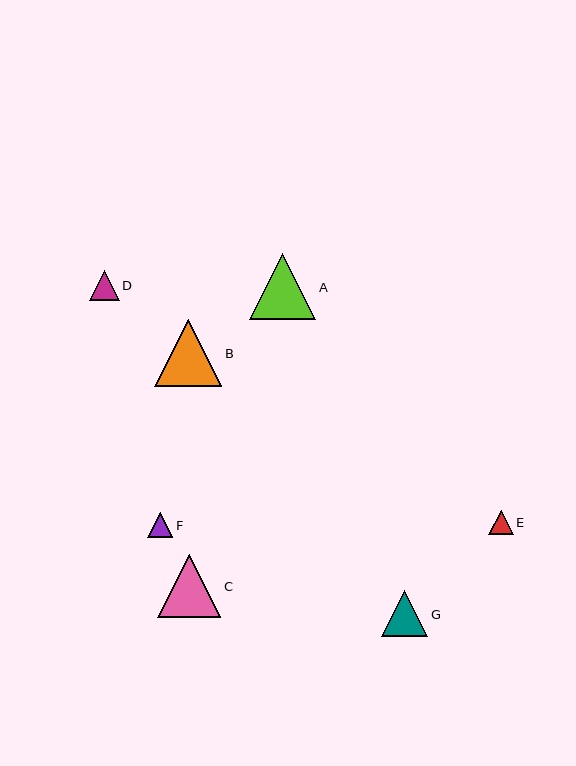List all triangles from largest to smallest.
From largest to smallest: B, A, C, G, D, F, E.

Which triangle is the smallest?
Triangle E is the smallest with a size of approximately 24 pixels.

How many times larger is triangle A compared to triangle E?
Triangle A is approximately 2.7 times the size of triangle E.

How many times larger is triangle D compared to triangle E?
Triangle D is approximately 1.2 times the size of triangle E.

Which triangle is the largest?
Triangle B is the largest with a size of approximately 67 pixels.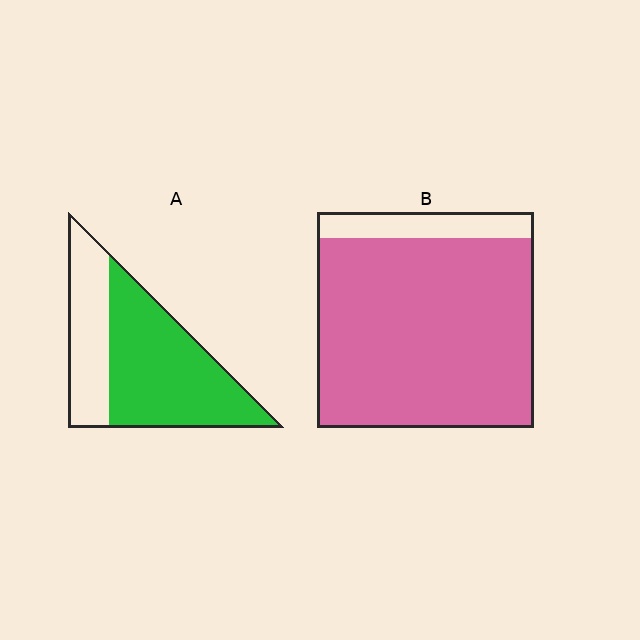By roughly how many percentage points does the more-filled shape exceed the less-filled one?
By roughly 20 percentage points (B over A).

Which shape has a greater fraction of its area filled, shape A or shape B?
Shape B.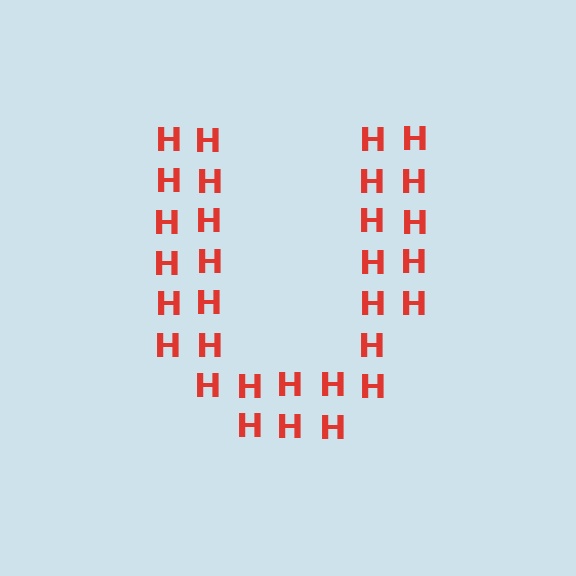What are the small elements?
The small elements are letter H's.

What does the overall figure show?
The overall figure shows the letter U.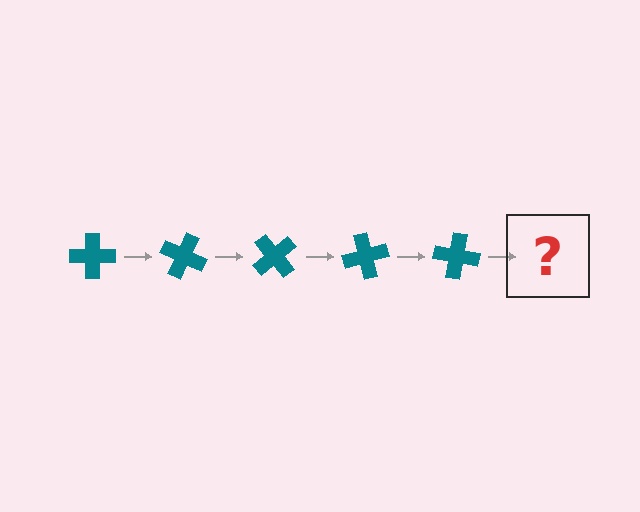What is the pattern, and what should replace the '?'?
The pattern is that the cross rotates 25 degrees each step. The '?' should be a teal cross rotated 125 degrees.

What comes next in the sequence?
The next element should be a teal cross rotated 125 degrees.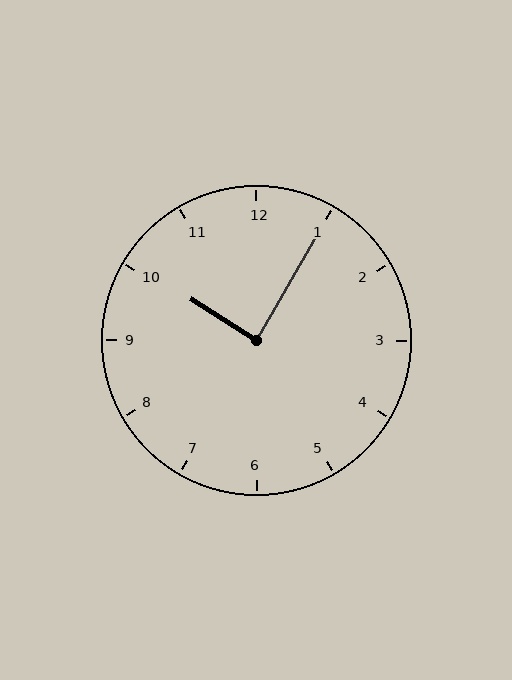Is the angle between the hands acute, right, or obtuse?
It is right.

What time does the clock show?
10:05.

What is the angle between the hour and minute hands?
Approximately 88 degrees.